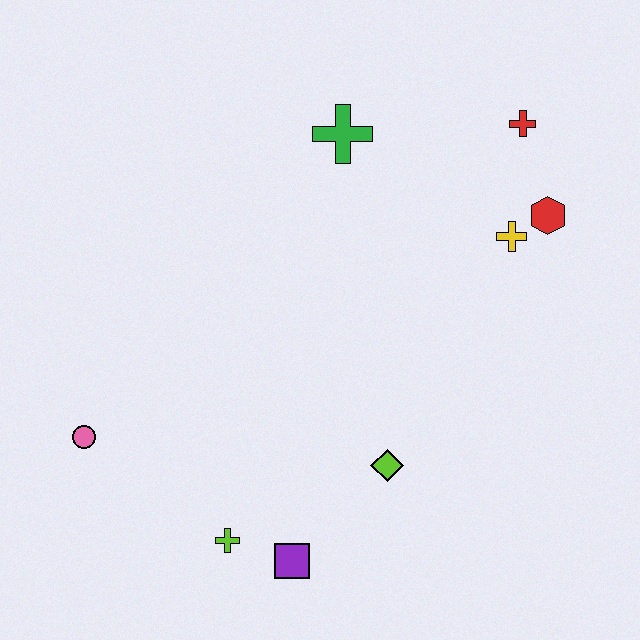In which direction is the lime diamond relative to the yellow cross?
The lime diamond is below the yellow cross.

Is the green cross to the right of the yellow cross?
No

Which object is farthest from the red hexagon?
The pink circle is farthest from the red hexagon.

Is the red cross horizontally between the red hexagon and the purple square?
Yes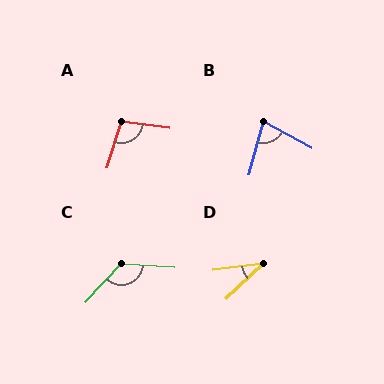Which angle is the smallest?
D, at approximately 36 degrees.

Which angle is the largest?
C, at approximately 129 degrees.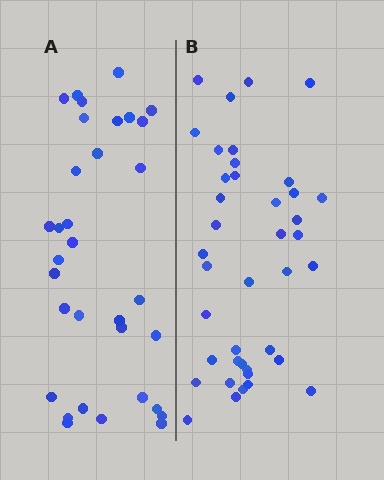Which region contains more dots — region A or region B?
Region B (the right region) has more dots.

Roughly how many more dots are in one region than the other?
Region B has roughly 8 or so more dots than region A.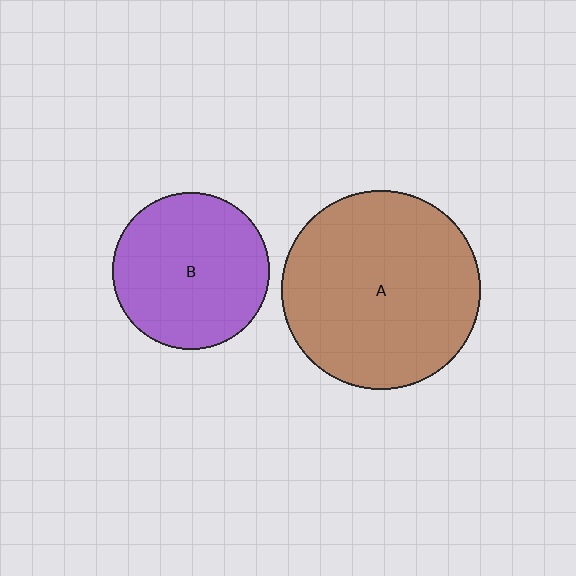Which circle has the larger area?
Circle A (brown).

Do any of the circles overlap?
No, none of the circles overlap.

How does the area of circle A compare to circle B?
Approximately 1.6 times.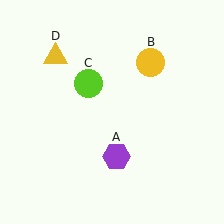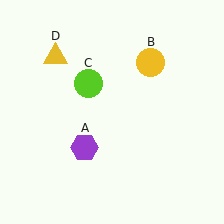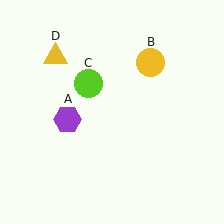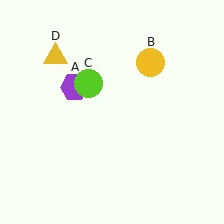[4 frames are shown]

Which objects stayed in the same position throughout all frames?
Yellow circle (object B) and lime circle (object C) and yellow triangle (object D) remained stationary.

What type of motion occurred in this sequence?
The purple hexagon (object A) rotated clockwise around the center of the scene.